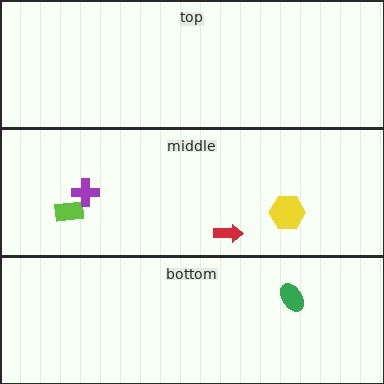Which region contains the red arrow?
The middle region.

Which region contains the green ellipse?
The bottom region.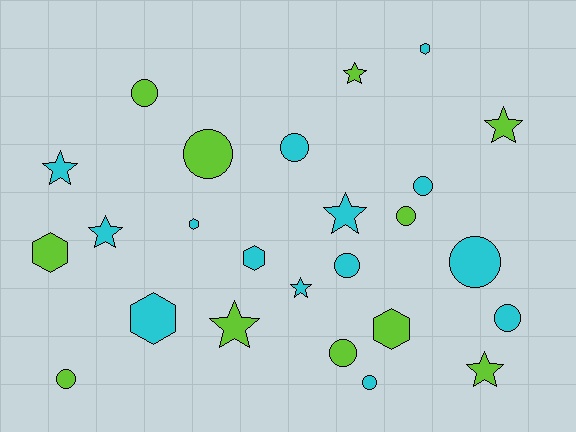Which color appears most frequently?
Cyan, with 14 objects.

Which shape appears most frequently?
Circle, with 11 objects.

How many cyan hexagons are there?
There are 4 cyan hexagons.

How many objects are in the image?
There are 25 objects.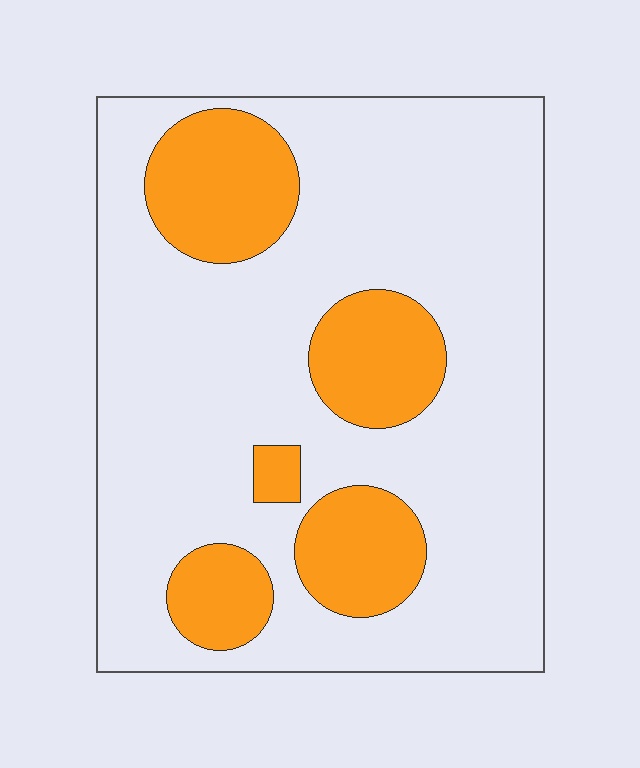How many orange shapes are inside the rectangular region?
5.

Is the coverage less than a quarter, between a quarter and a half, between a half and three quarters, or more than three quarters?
Less than a quarter.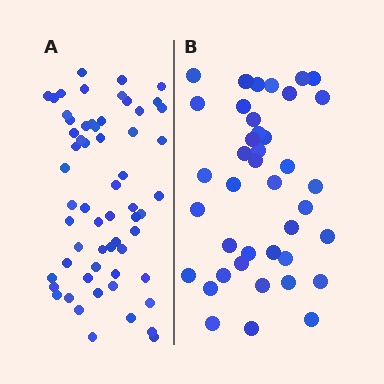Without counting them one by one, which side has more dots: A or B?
Region A (the left region) has more dots.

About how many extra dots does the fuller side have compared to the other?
Region A has approximately 20 more dots than region B.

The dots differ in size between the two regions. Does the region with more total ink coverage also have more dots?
No. Region B has more total ink coverage because its dots are larger, but region A actually contains more individual dots. Total area can be misleading — the number of items is what matters here.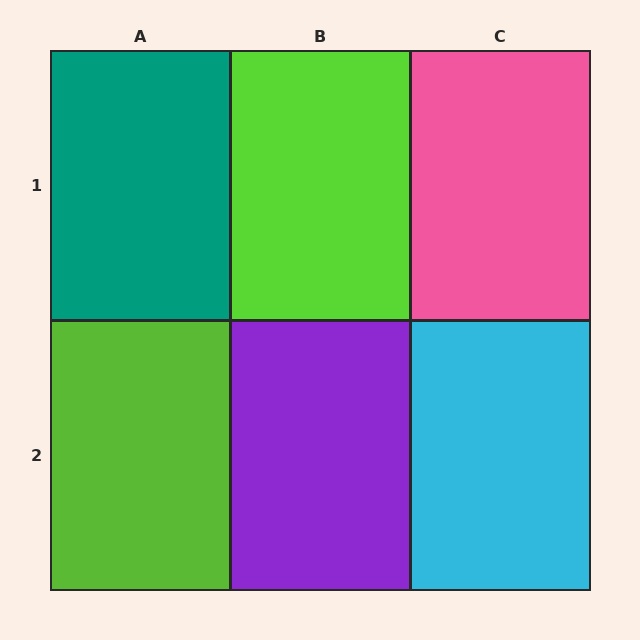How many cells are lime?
2 cells are lime.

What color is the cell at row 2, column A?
Lime.